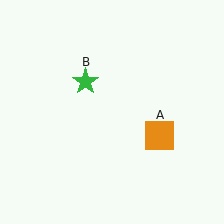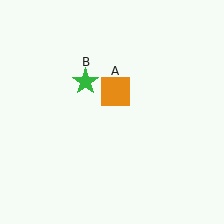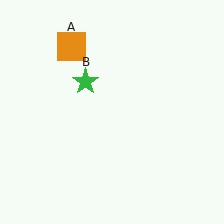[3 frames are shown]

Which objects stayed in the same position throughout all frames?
Green star (object B) remained stationary.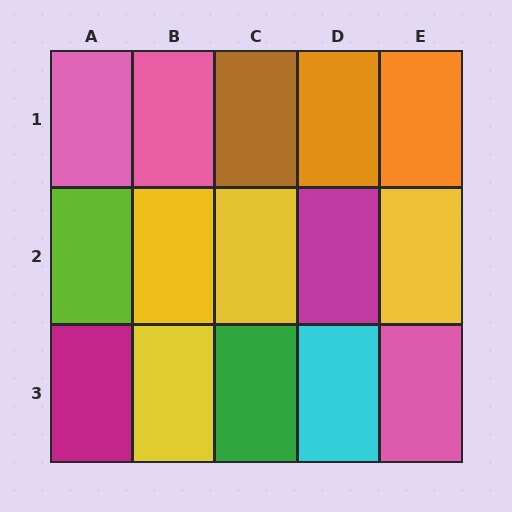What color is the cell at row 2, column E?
Yellow.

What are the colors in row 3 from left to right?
Magenta, yellow, green, cyan, pink.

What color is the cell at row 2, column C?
Yellow.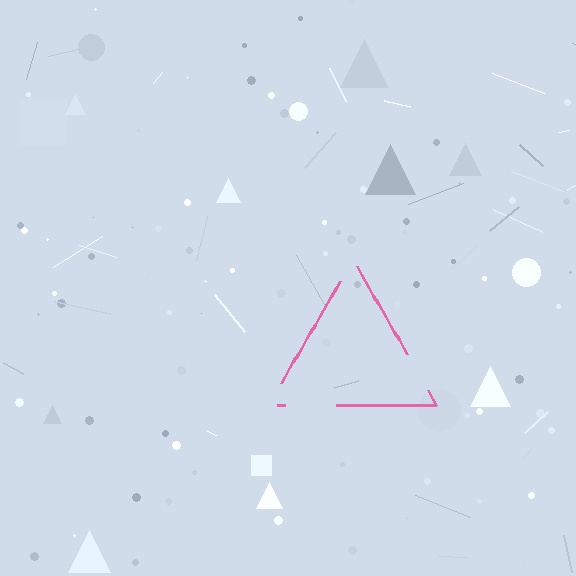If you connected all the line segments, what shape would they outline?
They would outline a triangle.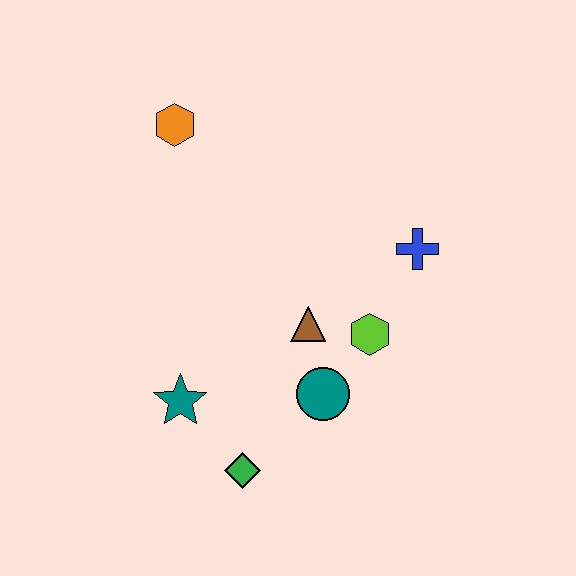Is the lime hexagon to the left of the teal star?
No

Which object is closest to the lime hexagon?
The brown triangle is closest to the lime hexagon.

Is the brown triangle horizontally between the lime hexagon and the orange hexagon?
Yes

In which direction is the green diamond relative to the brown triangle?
The green diamond is below the brown triangle.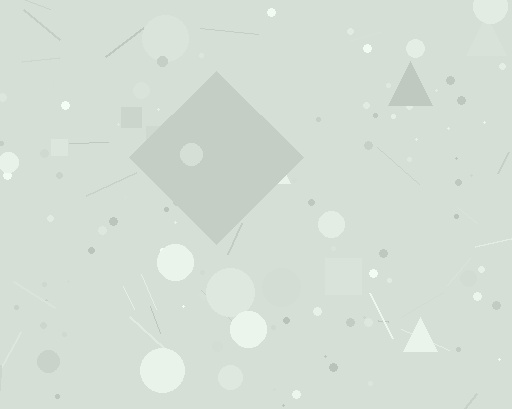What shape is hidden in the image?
A diamond is hidden in the image.